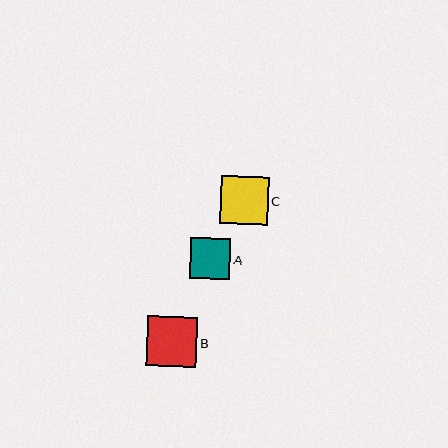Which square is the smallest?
Square A is the smallest with a size of approximately 40 pixels.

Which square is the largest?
Square B is the largest with a size of approximately 50 pixels.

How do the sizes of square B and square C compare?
Square B and square C are approximately the same size.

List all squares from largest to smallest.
From largest to smallest: B, C, A.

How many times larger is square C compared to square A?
Square C is approximately 1.2 times the size of square A.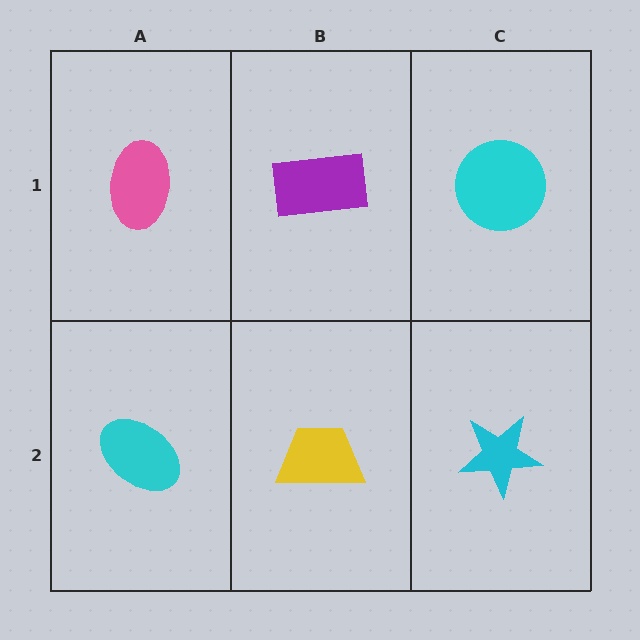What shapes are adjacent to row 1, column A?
A cyan ellipse (row 2, column A), a purple rectangle (row 1, column B).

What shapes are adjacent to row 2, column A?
A pink ellipse (row 1, column A), a yellow trapezoid (row 2, column B).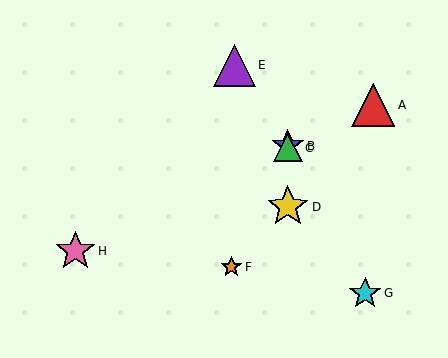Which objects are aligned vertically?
Objects B, C, D are aligned vertically.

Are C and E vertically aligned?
No, C is at x≈288 and E is at x≈234.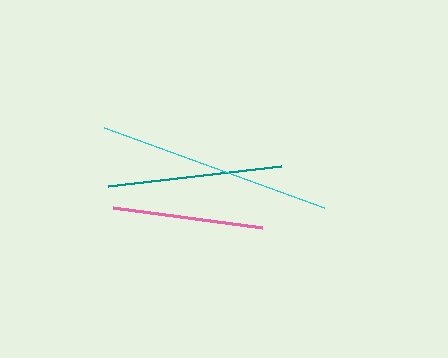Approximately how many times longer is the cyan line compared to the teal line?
The cyan line is approximately 1.3 times the length of the teal line.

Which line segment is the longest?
The cyan line is the longest at approximately 234 pixels.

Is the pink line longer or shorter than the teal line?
The teal line is longer than the pink line.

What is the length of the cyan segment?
The cyan segment is approximately 234 pixels long.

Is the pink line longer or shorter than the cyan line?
The cyan line is longer than the pink line.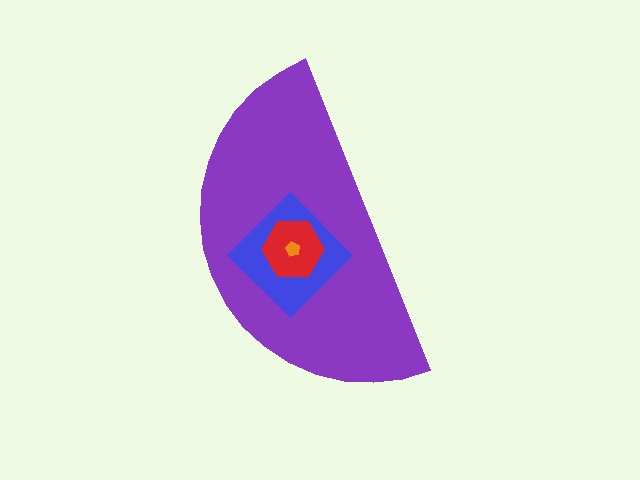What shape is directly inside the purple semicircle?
The blue diamond.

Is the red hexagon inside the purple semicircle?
Yes.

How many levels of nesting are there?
4.